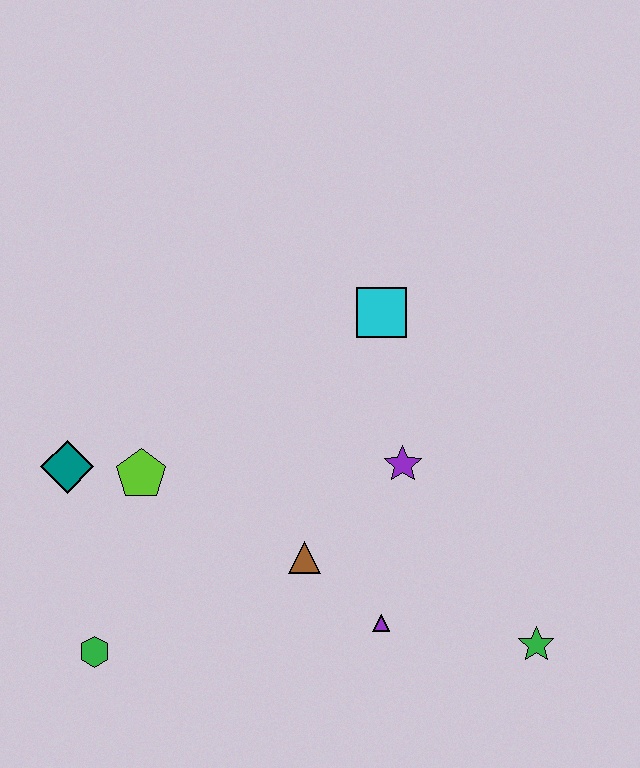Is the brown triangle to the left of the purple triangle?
Yes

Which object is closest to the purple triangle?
The brown triangle is closest to the purple triangle.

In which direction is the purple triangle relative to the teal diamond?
The purple triangle is to the right of the teal diamond.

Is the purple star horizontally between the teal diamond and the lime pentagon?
No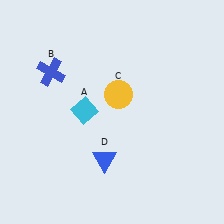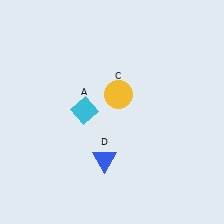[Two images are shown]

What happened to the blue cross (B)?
The blue cross (B) was removed in Image 2. It was in the top-left area of Image 1.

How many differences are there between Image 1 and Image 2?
There is 1 difference between the two images.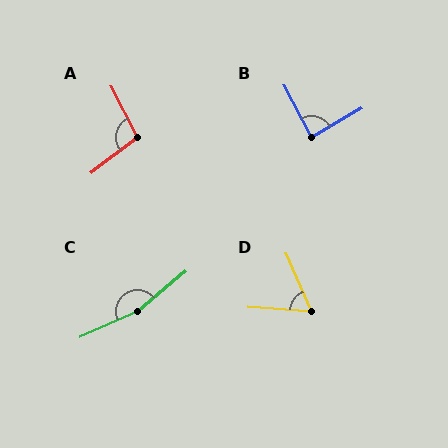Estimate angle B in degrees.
Approximately 87 degrees.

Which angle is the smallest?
D, at approximately 63 degrees.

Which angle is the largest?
C, at approximately 164 degrees.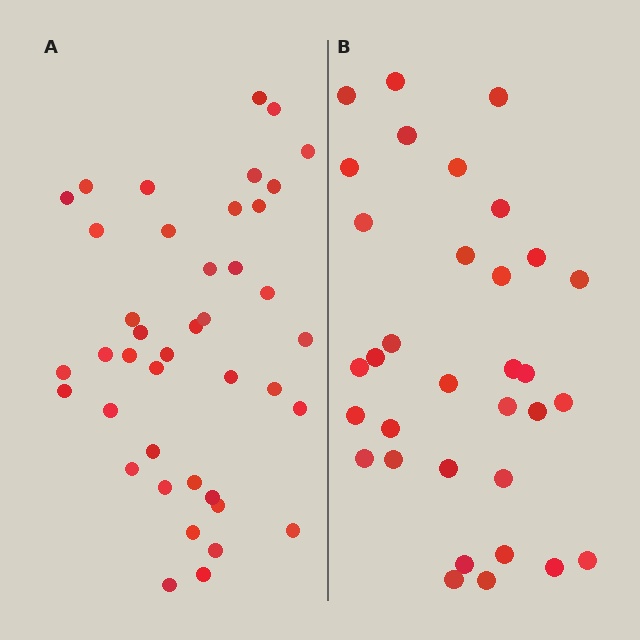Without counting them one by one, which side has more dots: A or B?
Region A (the left region) has more dots.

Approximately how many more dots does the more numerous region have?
Region A has roughly 8 or so more dots than region B.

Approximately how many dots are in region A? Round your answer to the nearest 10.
About 40 dots. (The exact count is 41, which rounds to 40.)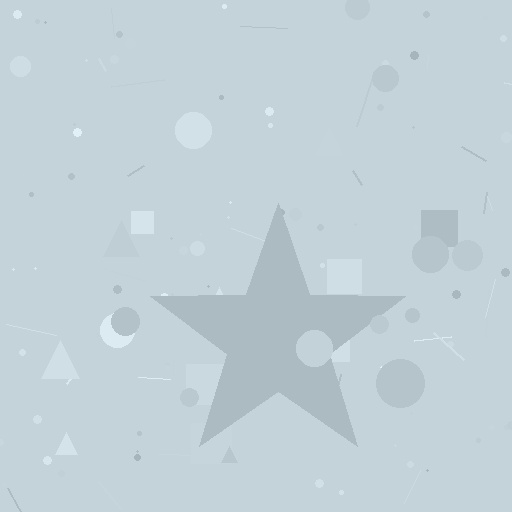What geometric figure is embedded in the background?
A star is embedded in the background.